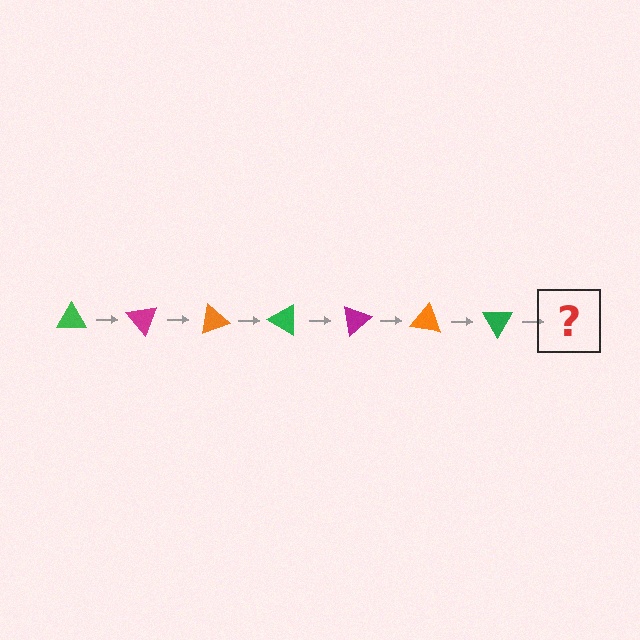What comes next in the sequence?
The next element should be a magenta triangle, rotated 350 degrees from the start.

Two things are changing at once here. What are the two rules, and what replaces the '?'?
The two rules are that it rotates 50 degrees each step and the color cycles through green, magenta, and orange. The '?' should be a magenta triangle, rotated 350 degrees from the start.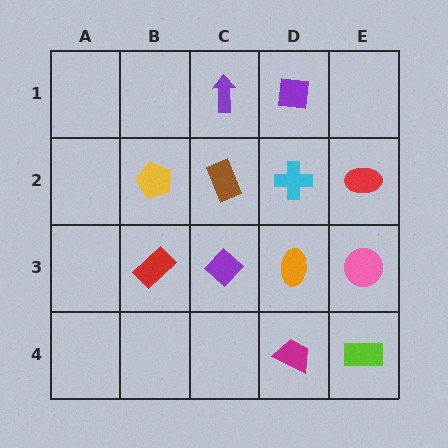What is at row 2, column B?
A yellow pentagon.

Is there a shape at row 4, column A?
No, that cell is empty.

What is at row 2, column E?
A red ellipse.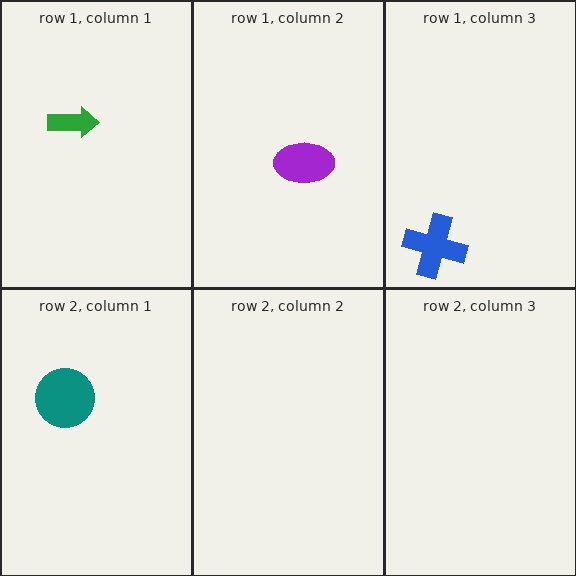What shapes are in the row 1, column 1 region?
The green arrow.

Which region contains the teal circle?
The row 2, column 1 region.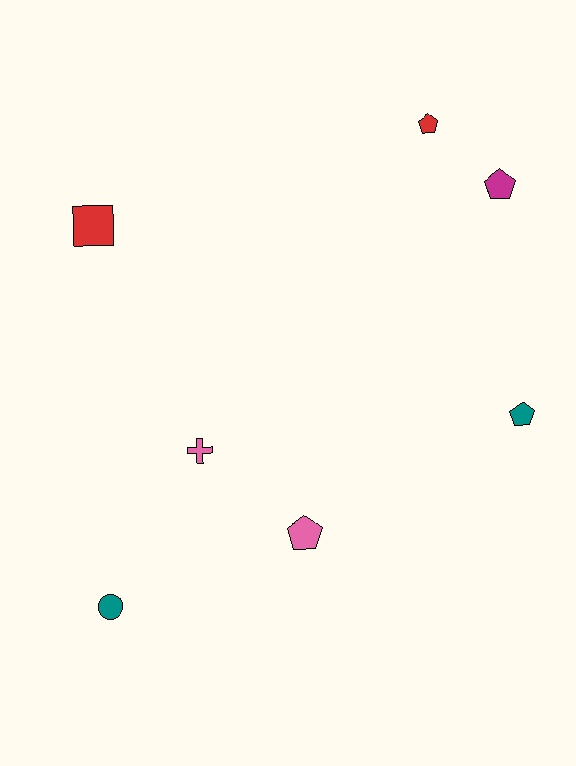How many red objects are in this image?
There are 2 red objects.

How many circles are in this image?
There is 1 circle.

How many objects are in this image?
There are 7 objects.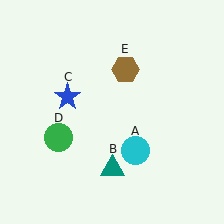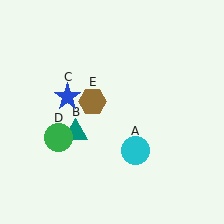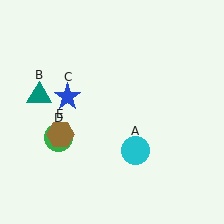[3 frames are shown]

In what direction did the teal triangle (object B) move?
The teal triangle (object B) moved up and to the left.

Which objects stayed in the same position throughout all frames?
Cyan circle (object A) and blue star (object C) and green circle (object D) remained stationary.